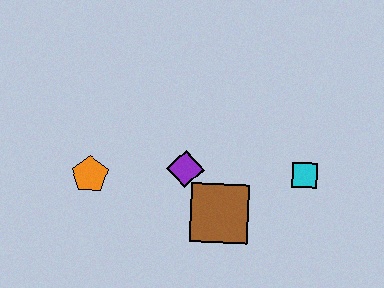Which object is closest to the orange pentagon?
The purple diamond is closest to the orange pentagon.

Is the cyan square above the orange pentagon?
Yes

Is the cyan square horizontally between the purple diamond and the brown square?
No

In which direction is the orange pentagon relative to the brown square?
The orange pentagon is to the left of the brown square.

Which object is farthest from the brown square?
The orange pentagon is farthest from the brown square.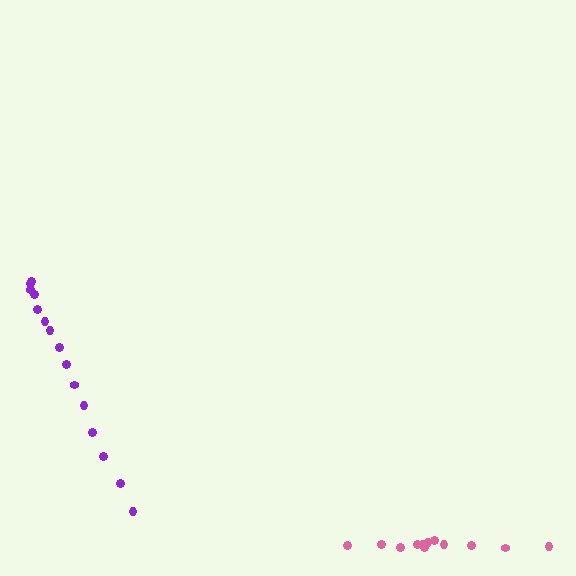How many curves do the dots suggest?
There are 2 distinct paths.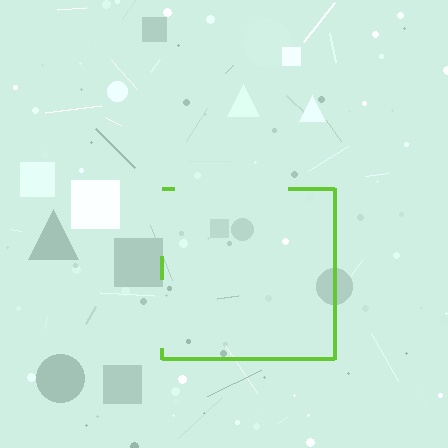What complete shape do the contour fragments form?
The contour fragments form a square.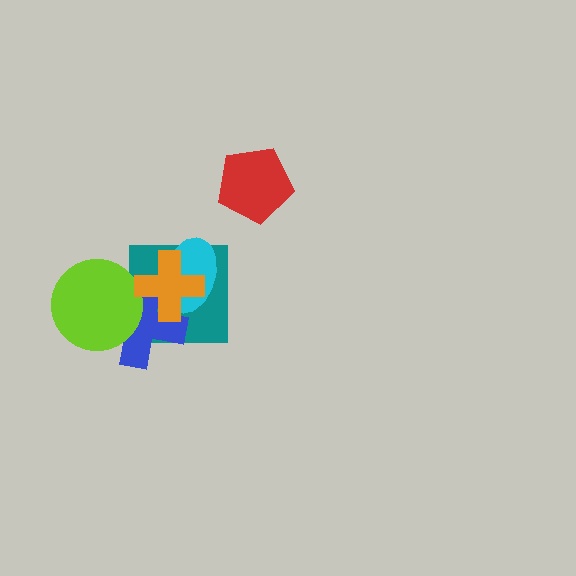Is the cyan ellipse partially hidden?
Yes, it is partially covered by another shape.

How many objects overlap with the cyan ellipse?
3 objects overlap with the cyan ellipse.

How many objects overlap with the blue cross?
4 objects overlap with the blue cross.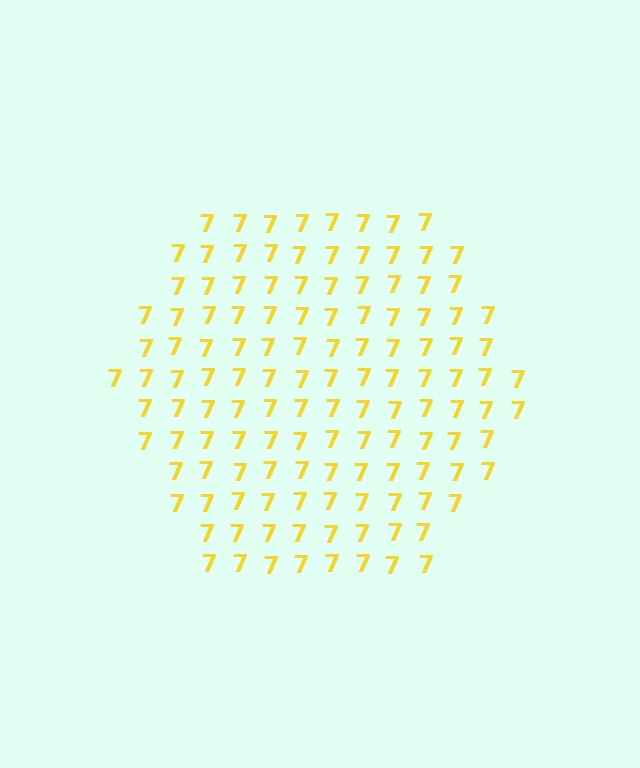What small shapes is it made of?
It is made of small digit 7's.